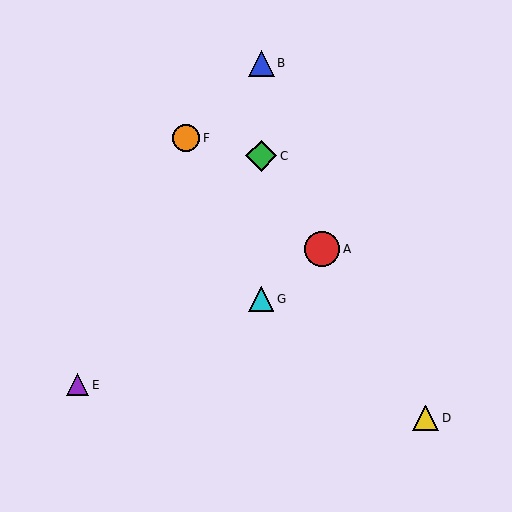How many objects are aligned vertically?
3 objects (B, C, G) are aligned vertically.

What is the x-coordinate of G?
Object G is at x≈261.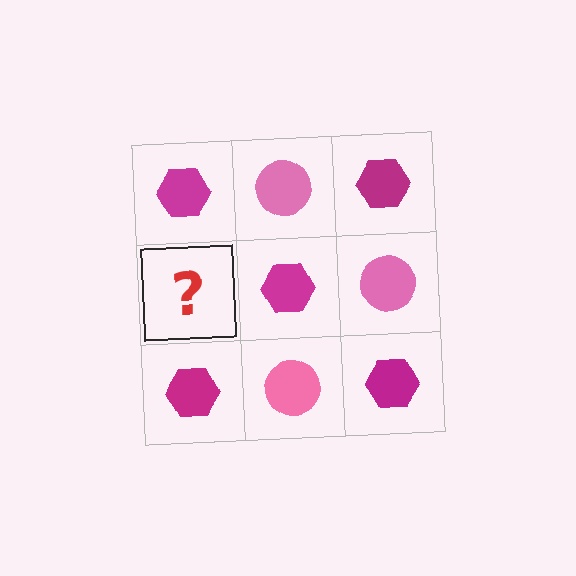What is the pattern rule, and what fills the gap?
The rule is that it alternates magenta hexagon and pink circle in a checkerboard pattern. The gap should be filled with a pink circle.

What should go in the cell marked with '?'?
The missing cell should contain a pink circle.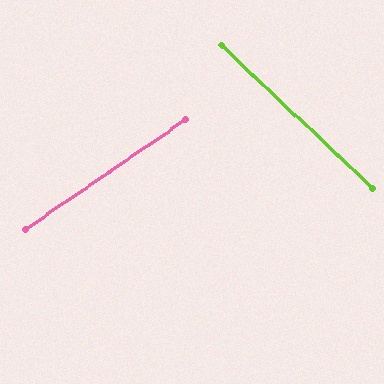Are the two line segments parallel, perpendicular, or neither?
Neither parallel nor perpendicular — they differ by about 78°.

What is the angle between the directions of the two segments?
Approximately 78 degrees.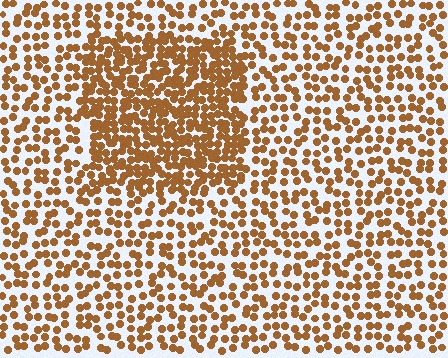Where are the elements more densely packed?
The elements are more densely packed inside the rectangle boundary.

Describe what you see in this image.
The image contains small brown elements arranged at two different densities. A rectangle-shaped region is visible where the elements are more densely packed than the surrounding area.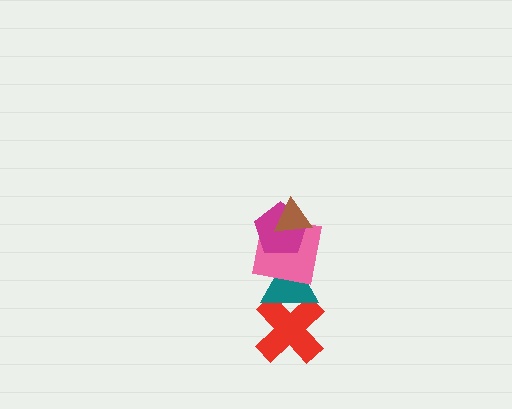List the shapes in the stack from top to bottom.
From top to bottom: the brown triangle, the magenta pentagon, the pink square, the teal triangle, the red cross.